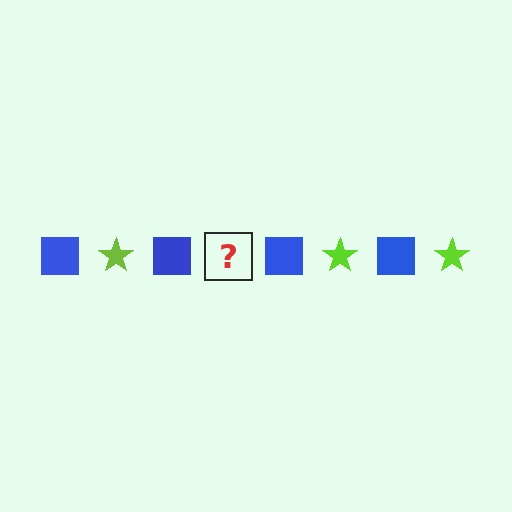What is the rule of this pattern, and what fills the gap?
The rule is that the pattern alternates between blue square and lime star. The gap should be filled with a lime star.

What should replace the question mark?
The question mark should be replaced with a lime star.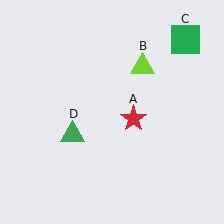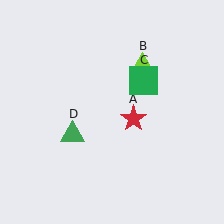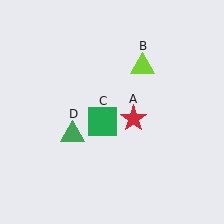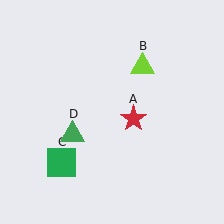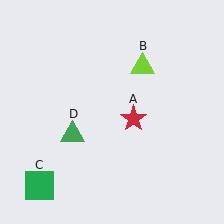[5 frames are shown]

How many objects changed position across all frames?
1 object changed position: green square (object C).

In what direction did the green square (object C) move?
The green square (object C) moved down and to the left.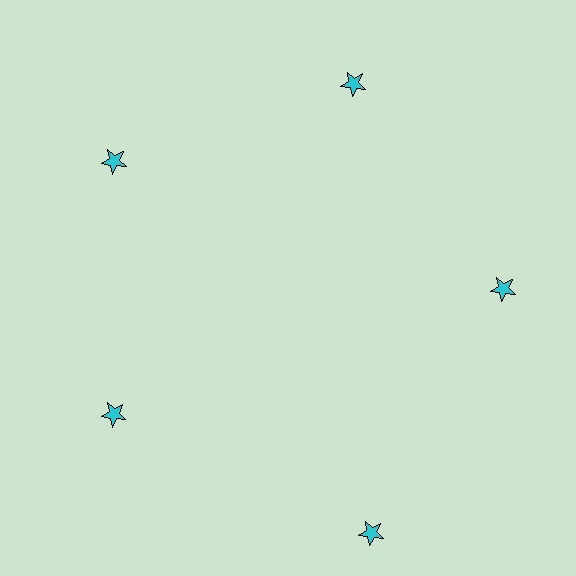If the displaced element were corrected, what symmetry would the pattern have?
It would have 5-fold rotational symmetry — the pattern would map onto itself every 72 degrees.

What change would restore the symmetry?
The symmetry would be restored by moving it inward, back onto the ring so that all 5 stars sit at equal angles and equal distance from the center.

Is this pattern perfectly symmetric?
No. The 5 cyan stars are arranged in a ring, but one element near the 5 o'clock position is pushed outward from the center, breaking the 5-fold rotational symmetry.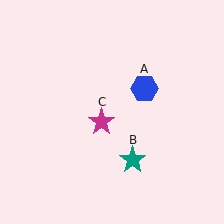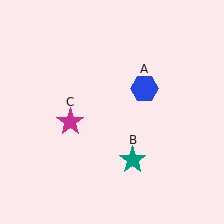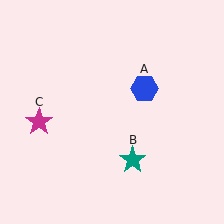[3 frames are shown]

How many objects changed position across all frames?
1 object changed position: magenta star (object C).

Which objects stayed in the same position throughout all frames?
Blue hexagon (object A) and teal star (object B) remained stationary.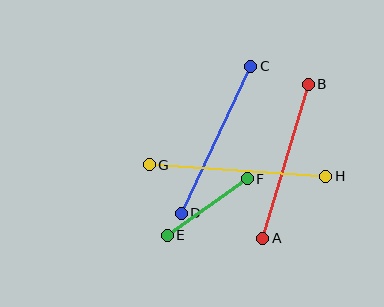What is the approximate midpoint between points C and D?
The midpoint is at approximately (216, 140) pixels.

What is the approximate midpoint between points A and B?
The midpoint is at approximately (285, 161) pixels.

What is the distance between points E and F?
The distance is approximately 98 pixels.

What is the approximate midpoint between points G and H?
The midpoint is at approximately (237, 171) pixels.